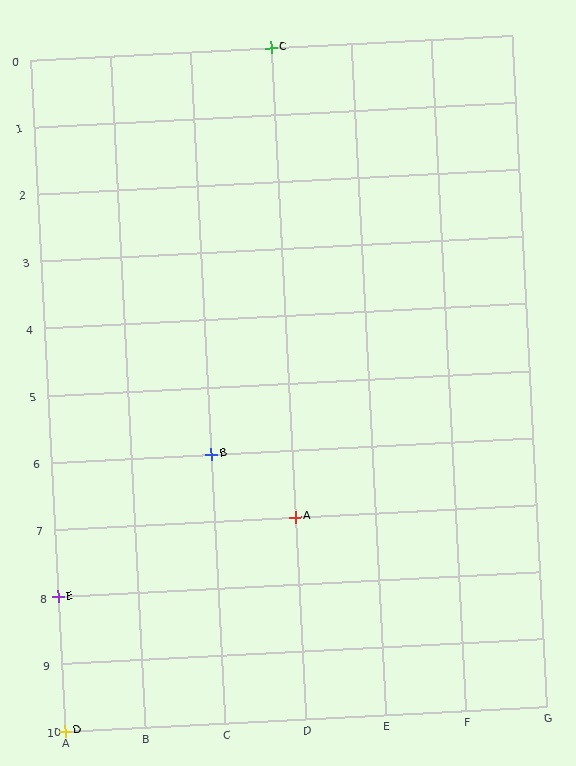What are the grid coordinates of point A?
Point A is at grid coordinates (D, 7).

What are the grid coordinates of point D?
Point D is at grid coordinates (A, 10).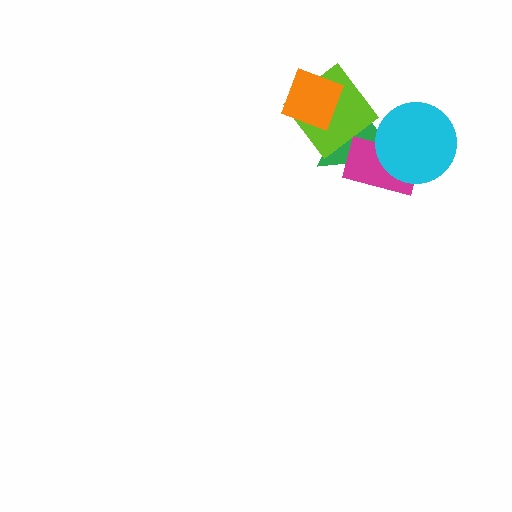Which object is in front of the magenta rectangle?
The cyan circle is in front of the magenta rectangle.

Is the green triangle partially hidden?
Yes, it is partially covered by another shape.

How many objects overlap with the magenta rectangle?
2 objects overlap with the magenta rectangle.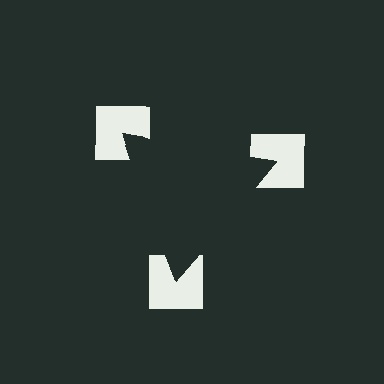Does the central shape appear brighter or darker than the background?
It typically appears slightly darker than the background, even though no actual brightness change is drawn.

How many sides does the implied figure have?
3 sides.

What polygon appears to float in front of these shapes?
An illusory triangle — its edges are inferred from the aligned wedge cuts in the notched squares, not physically drawn.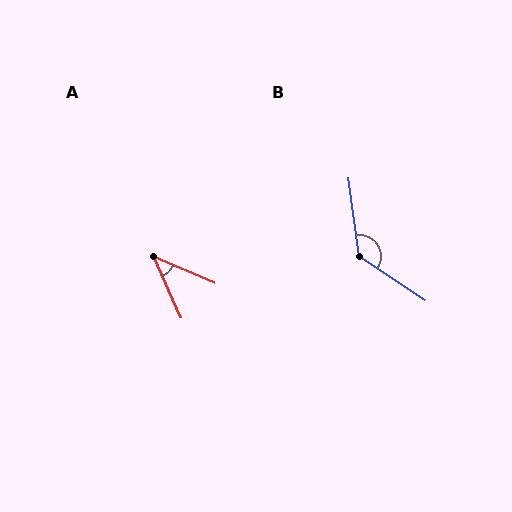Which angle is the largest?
B, at approximately 131 degrees.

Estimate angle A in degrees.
Approximately 43 degrees.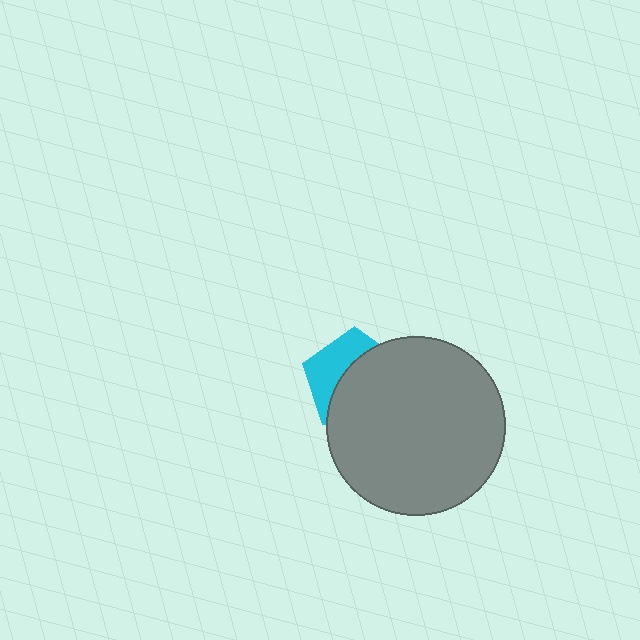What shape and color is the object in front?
The object in front is a gray circle.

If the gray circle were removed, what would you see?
You would see the complete cyan pentagon.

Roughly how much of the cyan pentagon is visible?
A small part of it is visible (roughly 38%).